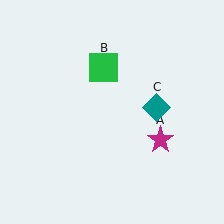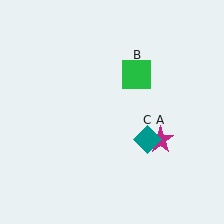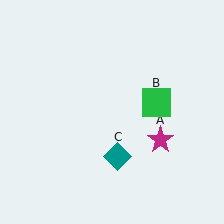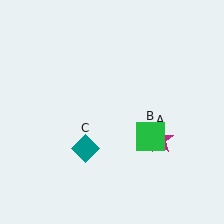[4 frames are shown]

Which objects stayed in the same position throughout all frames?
Magenta star (object A) remained stationary.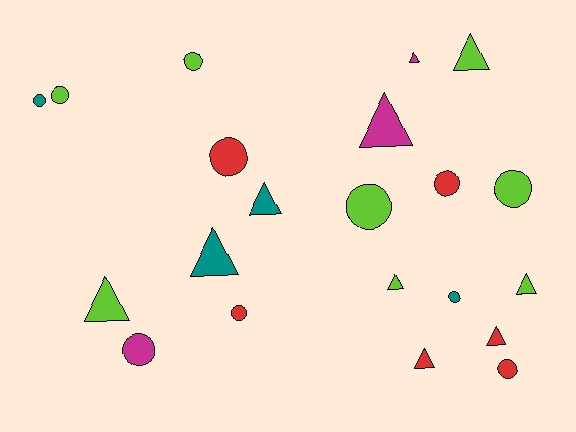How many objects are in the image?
There are 21 objects.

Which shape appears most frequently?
Circle, with 11 objects.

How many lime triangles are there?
There are 4 lime triangles.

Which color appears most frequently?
Lime, with 8 objects.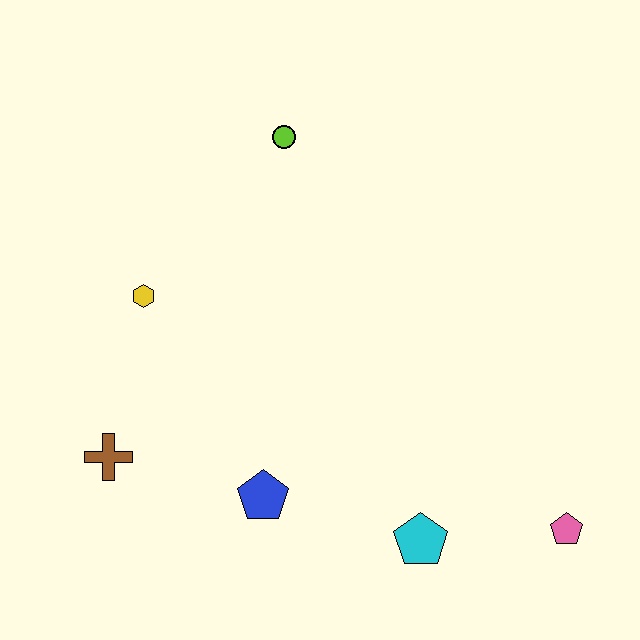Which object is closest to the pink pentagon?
The cyan pentagon is closest to the pink pentagon.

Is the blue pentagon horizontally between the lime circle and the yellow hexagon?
Yes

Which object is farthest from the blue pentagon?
The lime circle is farthest from the blue pentagon.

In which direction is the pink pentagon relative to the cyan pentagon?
The pink pentagon is to the right of the cyan pentagon.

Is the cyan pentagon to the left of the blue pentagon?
No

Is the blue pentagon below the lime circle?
Yes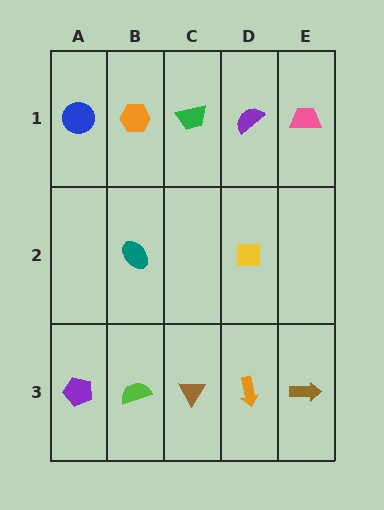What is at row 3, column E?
A brown arrow.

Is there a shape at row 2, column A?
No, that cell is empty.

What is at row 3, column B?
A lime semicircle.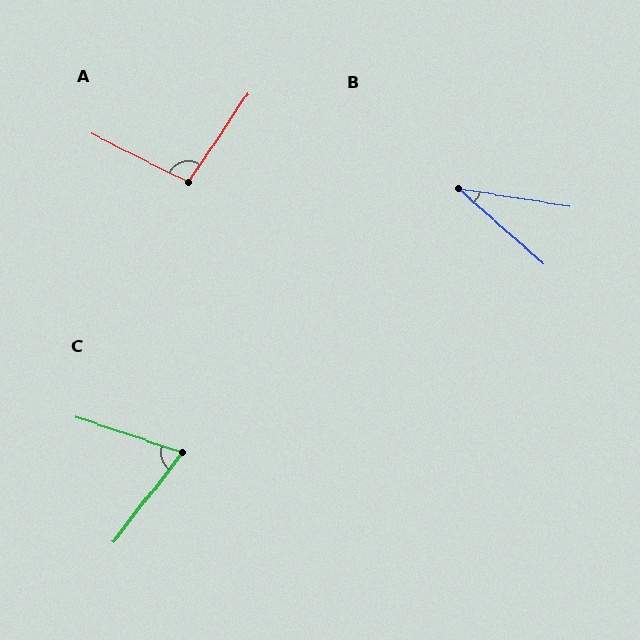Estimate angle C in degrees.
Approximately 71 degrees.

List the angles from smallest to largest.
B (33°), C (71°), A (97°).